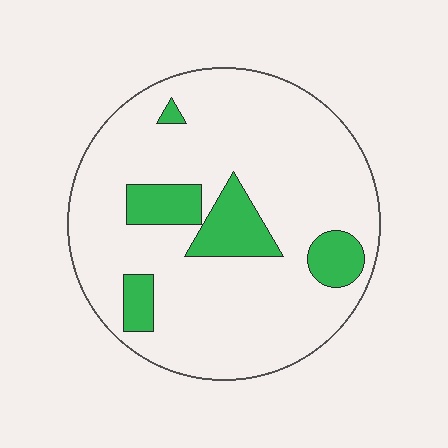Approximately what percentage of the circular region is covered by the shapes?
Approximately 15%.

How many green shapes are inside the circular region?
5.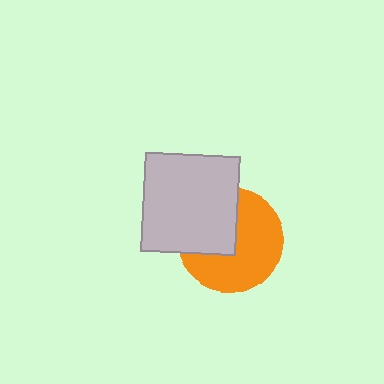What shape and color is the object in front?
The object in front is a light gray rectangle.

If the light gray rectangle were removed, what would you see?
You would see the complete orange circle.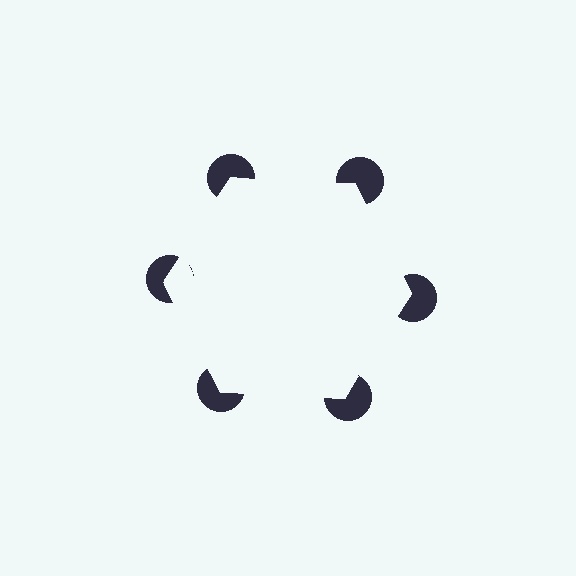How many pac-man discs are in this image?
There are 6 — one at each vertex of the illusory hexagon.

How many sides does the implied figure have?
6 sides.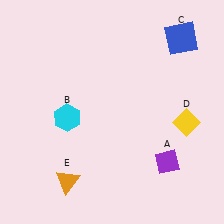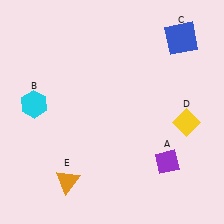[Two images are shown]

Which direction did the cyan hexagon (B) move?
The cyan hexagon (B) moved left.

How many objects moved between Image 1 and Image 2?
1 object moved between the two images.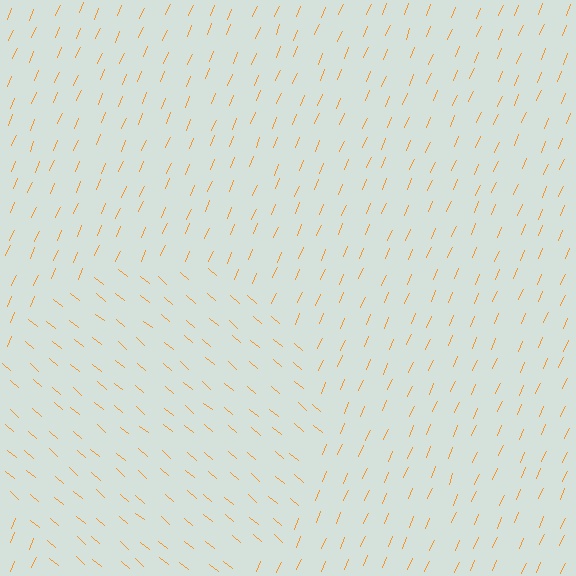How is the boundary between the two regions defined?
The boundary is defined purely by a change in line orientation (approximately 73 degrees difference). All lines are the same color and thickness.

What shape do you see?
I see a circle.